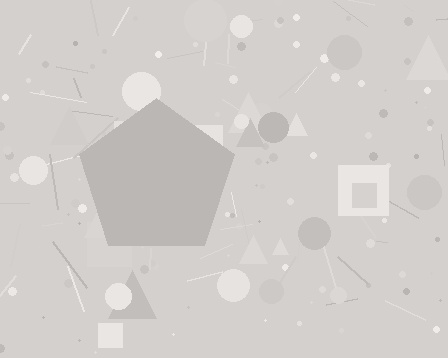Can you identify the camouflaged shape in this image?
The camouflaged shape is a pentagon.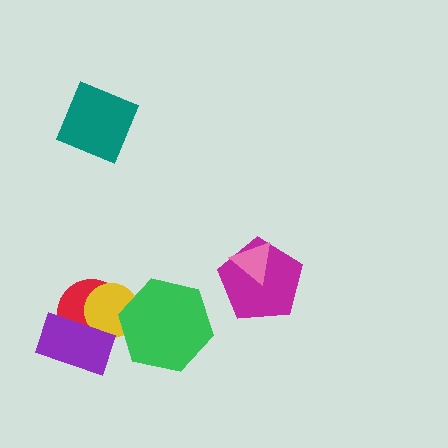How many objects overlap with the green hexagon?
1 object overlaps with the green hexagon.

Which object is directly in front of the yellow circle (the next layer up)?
The green hexagon is directly in front of the yellow circle.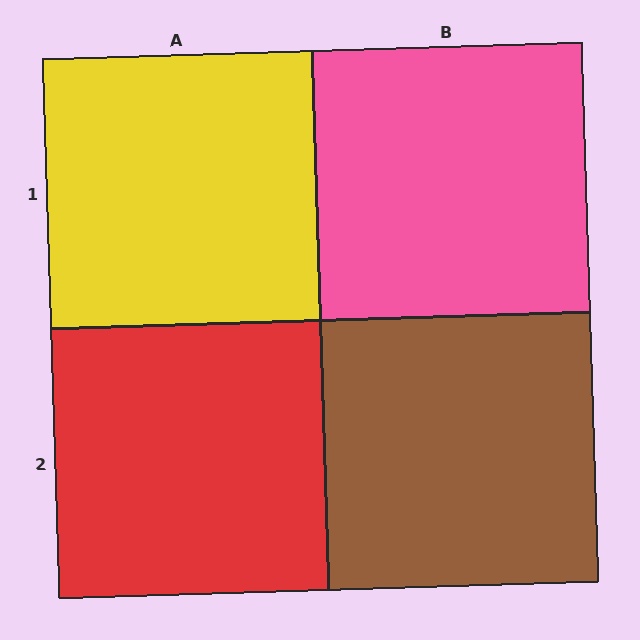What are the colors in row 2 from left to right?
Red, brown.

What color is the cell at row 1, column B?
Pink.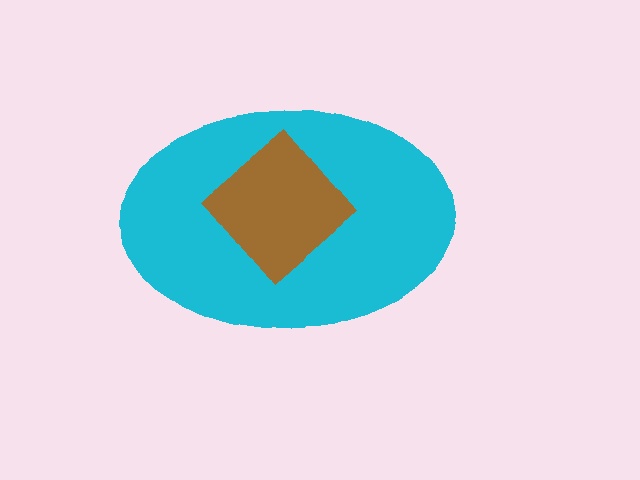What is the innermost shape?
The brown diamond.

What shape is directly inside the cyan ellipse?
The brown diamond.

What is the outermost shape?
The cyan ellipse.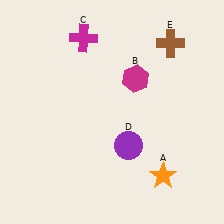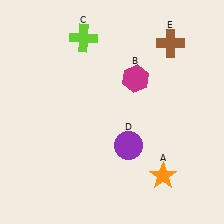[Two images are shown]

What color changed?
The cross (C) changed from magenta in Image 1 to lime in Image 2.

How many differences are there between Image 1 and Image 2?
There is 1 difference between the two images.